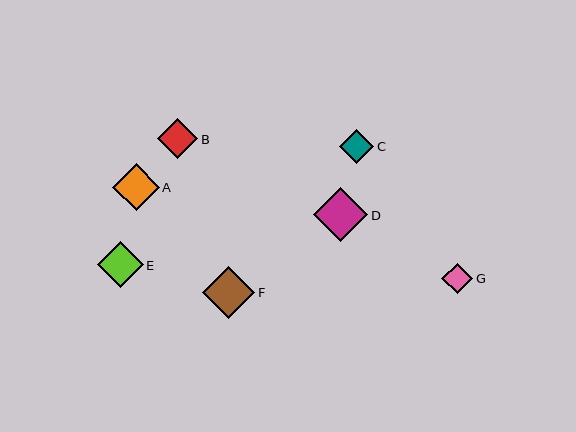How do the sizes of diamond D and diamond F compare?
Diamond D and diamond F are approximately the same size.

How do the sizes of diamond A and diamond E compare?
Diamond A and diamond E are approximately the same size.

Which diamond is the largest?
Diamond D is the largest with a size of approximately 54 pixels.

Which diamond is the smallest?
Diamond G is the smallest with a size of approximately 31 pixels.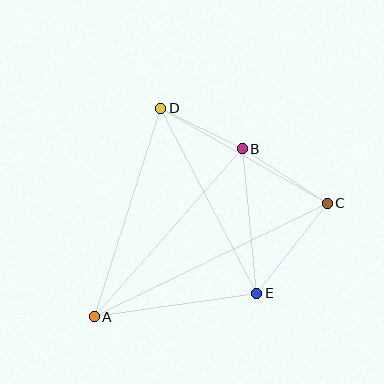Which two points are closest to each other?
Points B and D are closest to each other.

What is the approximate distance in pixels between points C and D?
The distance between C and D is approximately 192 pixels.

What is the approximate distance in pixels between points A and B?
The distance between A and B is approximately 224 pixels.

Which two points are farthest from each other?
Points A and C are farthest from each other.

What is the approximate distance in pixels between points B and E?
The distance between B and E is approximately 145 pixels.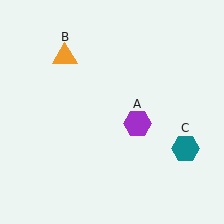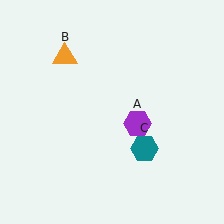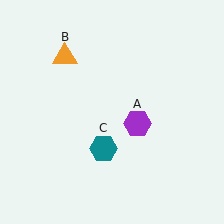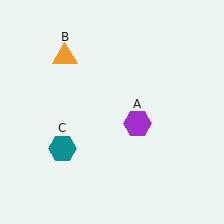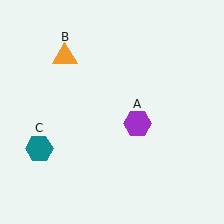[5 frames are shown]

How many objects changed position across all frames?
1 object changed position: teal hexagon (object C).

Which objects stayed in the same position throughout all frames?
Purple hexagon (object A) and orange triangle (object B) remained stationary.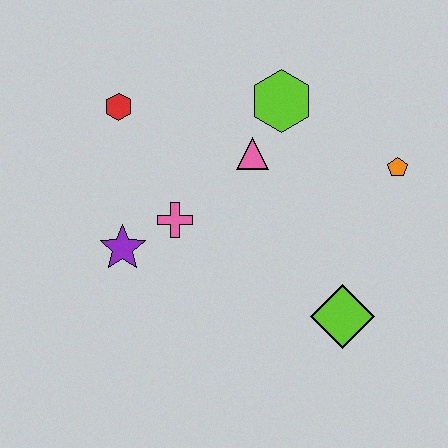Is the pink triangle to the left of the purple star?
No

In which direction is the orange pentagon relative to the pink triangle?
The orange pentagon is to the right of the pink triangle.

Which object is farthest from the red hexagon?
The lime diamond is farthest from the red hexagon.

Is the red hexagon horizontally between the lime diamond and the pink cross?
No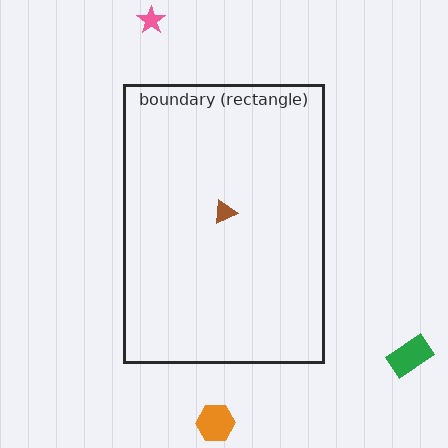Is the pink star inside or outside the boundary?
Outside.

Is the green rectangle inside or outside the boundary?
Outside.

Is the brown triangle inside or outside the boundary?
Inside.